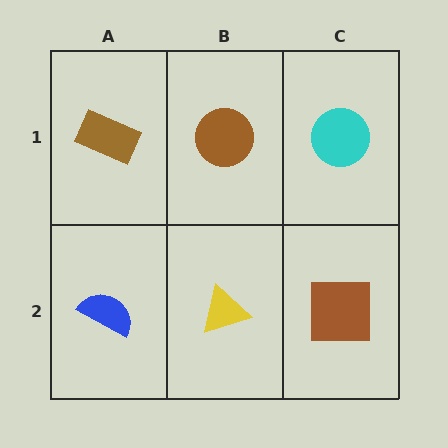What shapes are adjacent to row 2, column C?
A cyan circle (row 1, column C), a yellow triangle (row 2, column B).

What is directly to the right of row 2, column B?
A brown square.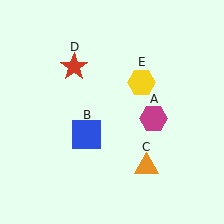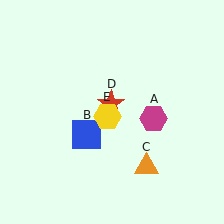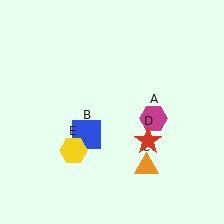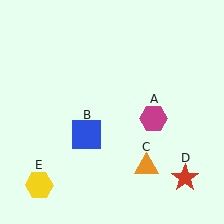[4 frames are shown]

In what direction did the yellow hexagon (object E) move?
The yellow hexagon (object E) moved down and to the left.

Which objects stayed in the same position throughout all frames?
Magenta hexagon (object A) and blue square (object B) and orange triangle (object C) remained stationary.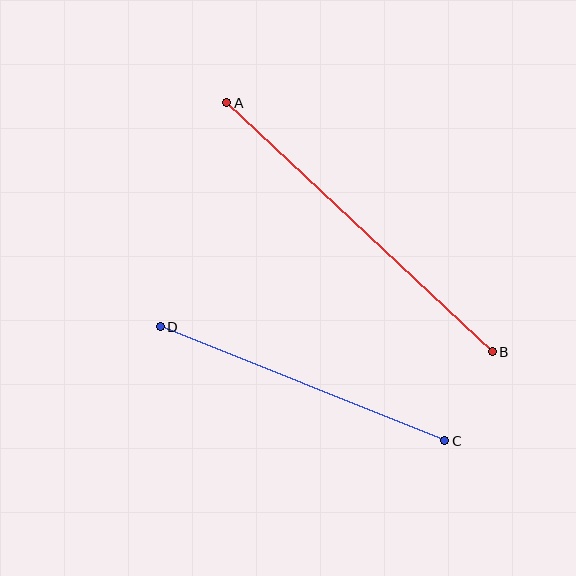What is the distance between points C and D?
The distance is approximately 306 pixels.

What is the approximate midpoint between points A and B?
The midpoint is at approximately (360, 227) pixels.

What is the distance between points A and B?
The distance is approximately 364 pixels.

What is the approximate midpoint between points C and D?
The midpoint is at approximately (302, 384) pixels.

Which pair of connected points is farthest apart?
Points A and B are farthest apart.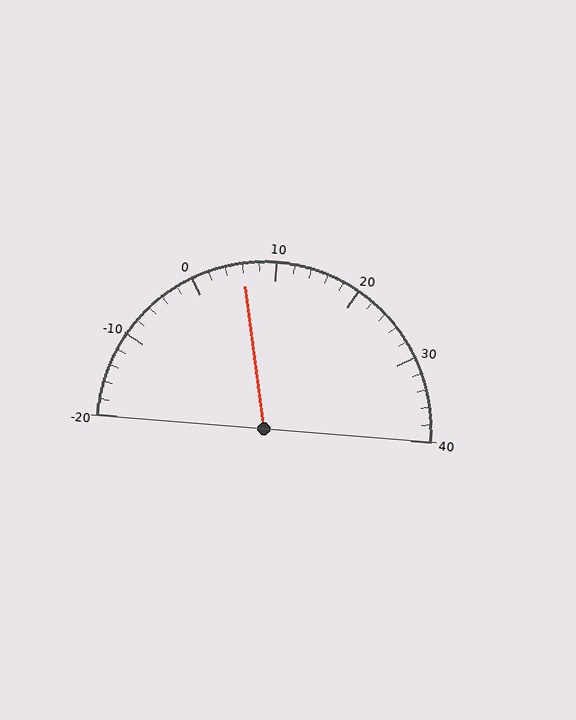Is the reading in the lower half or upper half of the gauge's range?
The reading is in the lower half of the range (-20 to 40).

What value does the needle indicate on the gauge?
The needle indicates approximately 6.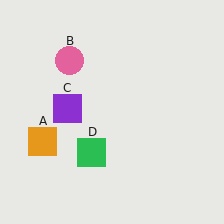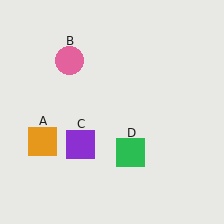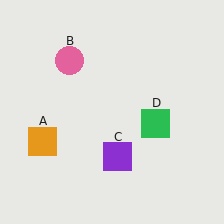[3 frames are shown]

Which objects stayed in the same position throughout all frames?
Orange square (object A) and pink circle (object B) remained stationary.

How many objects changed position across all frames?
2 objects changed position: purple square (object C), green square (object D).